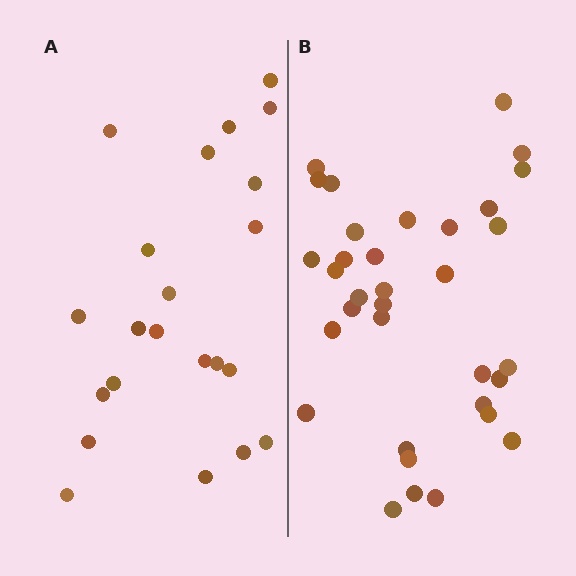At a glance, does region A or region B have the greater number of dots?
Region B (the right region) has more dots.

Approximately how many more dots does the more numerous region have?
Region B has roughly 12 or so more dots than region A.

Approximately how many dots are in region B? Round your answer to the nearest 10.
About 30 dots. (The exact count is 34, which rounds to 30.)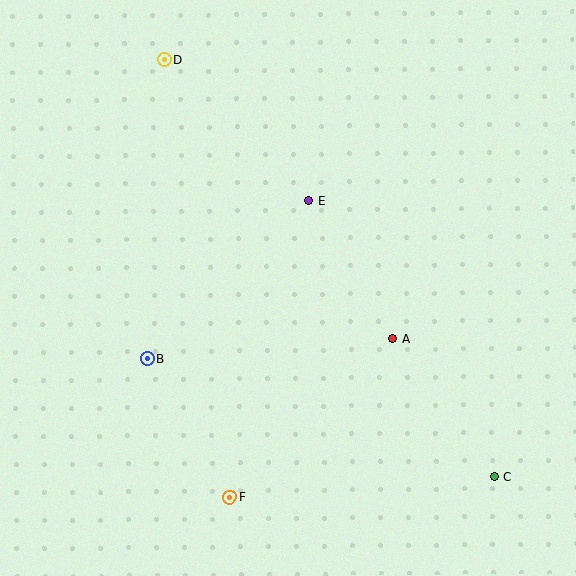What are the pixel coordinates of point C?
Point C is at (494, 477).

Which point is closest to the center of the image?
Point E at (309, 201) is closest to the center.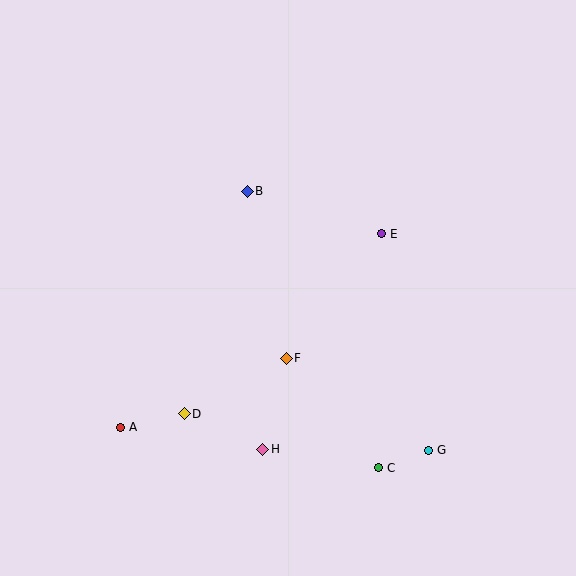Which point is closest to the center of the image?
Point F at (286, 358) is closest to the center.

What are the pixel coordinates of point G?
Point G is at (429, 450).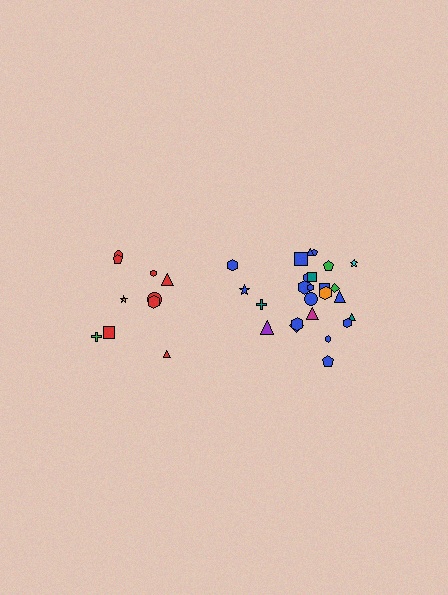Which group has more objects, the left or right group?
The right group.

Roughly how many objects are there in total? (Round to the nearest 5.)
Roughly 35 objects in total.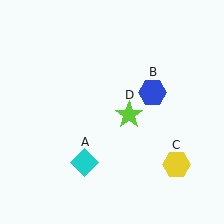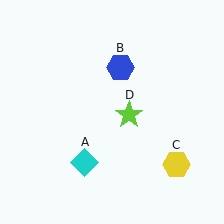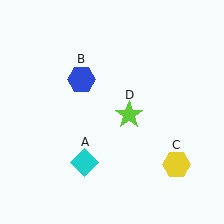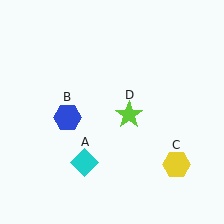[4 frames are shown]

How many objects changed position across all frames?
1 object changed position: blue hexagon (object B).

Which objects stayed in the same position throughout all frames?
Cyan diamond (object A) and yellow hexagon (object C) and lime star (object D) remained stationary.